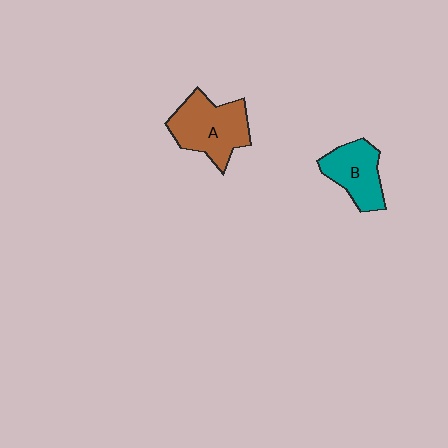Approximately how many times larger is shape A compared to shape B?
Approximately 1.3 times.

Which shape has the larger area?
Shape A (brown).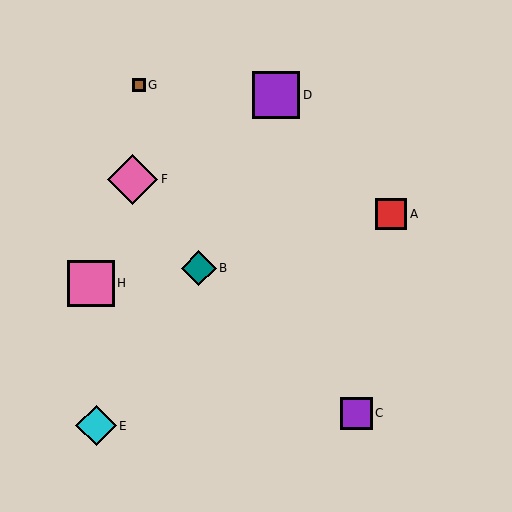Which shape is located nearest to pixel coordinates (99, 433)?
The cyan diamond (labeled E) at (96, 426) is nearest to that location.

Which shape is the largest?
The pink diamond (labeled F) is the largest.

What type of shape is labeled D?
Shape D is a purple square.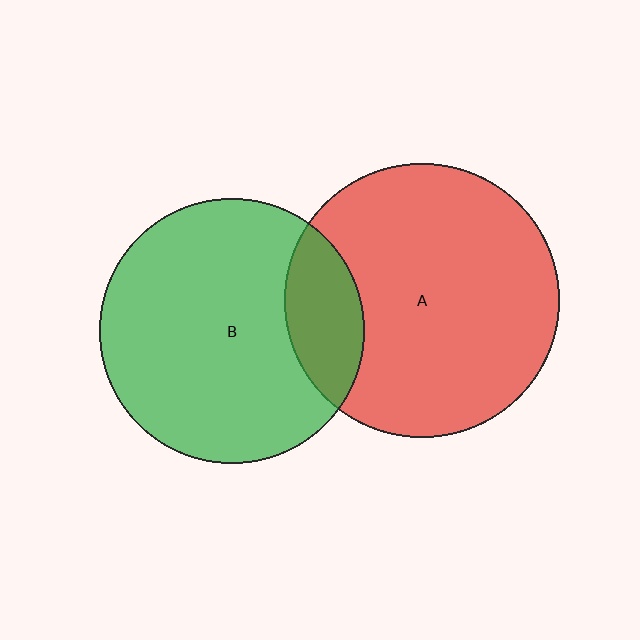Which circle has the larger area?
Circle A (red).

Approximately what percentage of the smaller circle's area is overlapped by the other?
Approximately 20%.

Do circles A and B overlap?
Yes.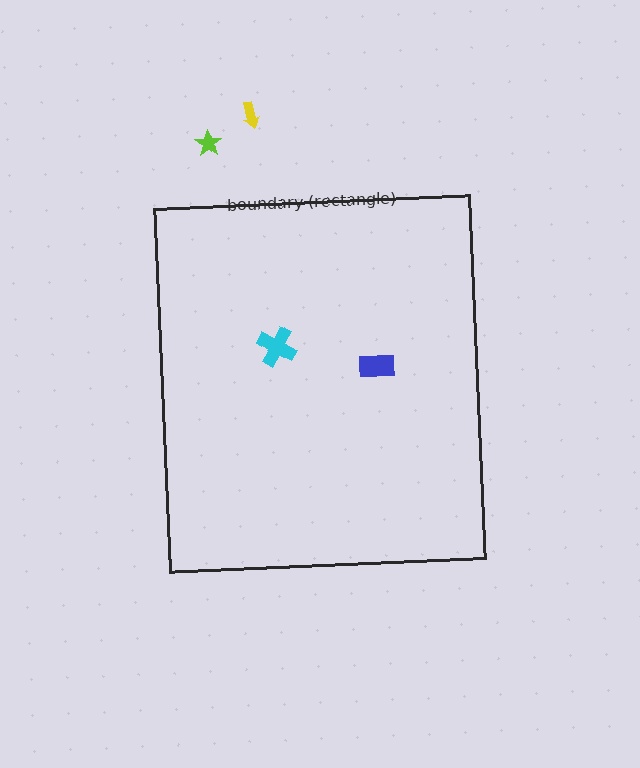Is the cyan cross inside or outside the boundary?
Inside.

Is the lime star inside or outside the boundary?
Outside.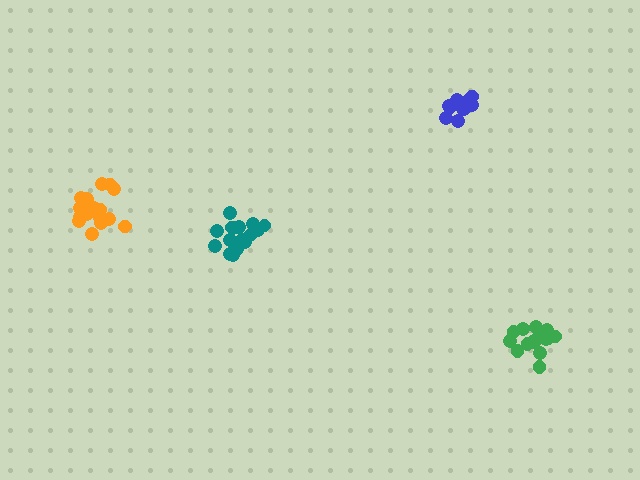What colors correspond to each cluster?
The clusters are colored: blue, teal, green, orange.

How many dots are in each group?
Group 1: 14 dots, Group 2: 19 dots, Group 3: 16 dots, Group 4: 16 dots (65 total).